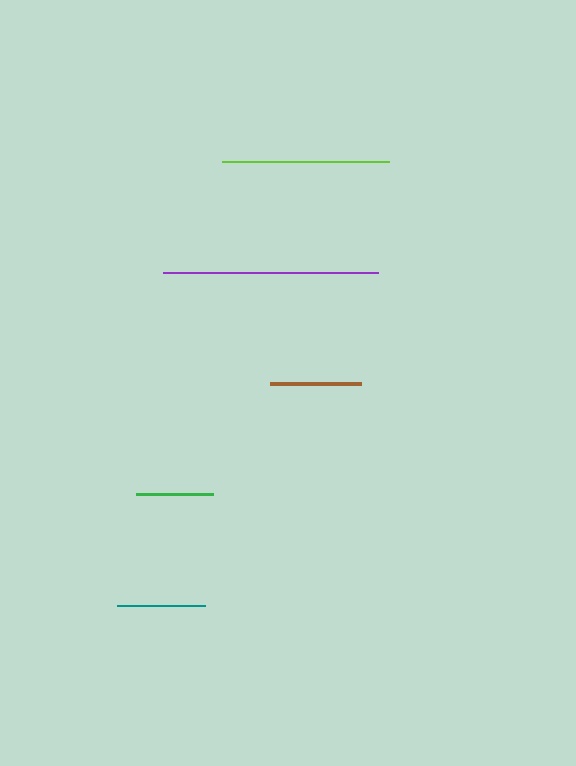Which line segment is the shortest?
The green line is the shortest at approximately 77 pixels.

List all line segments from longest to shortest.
From longest to shortest: purple, lime, brown, teal, green.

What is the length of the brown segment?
The brown segment is approximately 91 pixels long.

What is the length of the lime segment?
The lime segment is approximately 168 pixels long.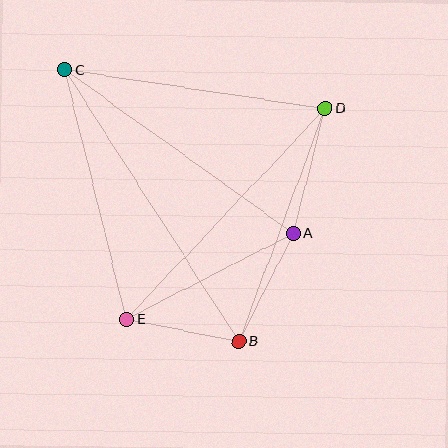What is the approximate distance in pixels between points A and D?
The distance between A and D is approximately 129 pixels.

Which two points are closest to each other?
Points B and E are closest to each other.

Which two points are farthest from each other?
Points B and C are farthest from each other.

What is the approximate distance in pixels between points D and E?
The distance between D and E is approximately 289 pixels.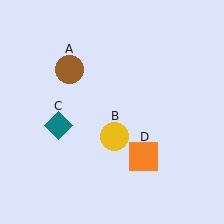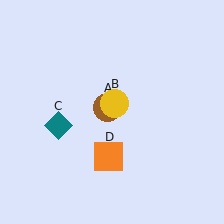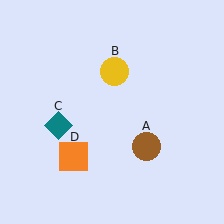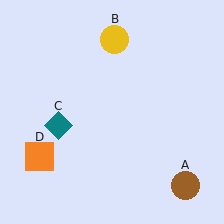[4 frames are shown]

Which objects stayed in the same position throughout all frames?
Teal diamond (object C) remained stationary.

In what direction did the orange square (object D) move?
The orange square (object D) moved left.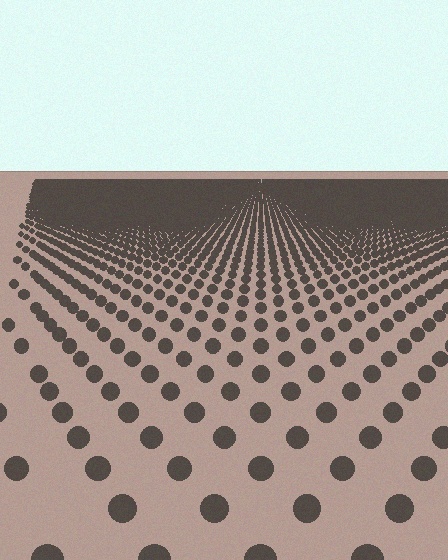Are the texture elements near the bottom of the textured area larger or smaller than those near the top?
Larger. Near the bottom, elements are closer to the viewer and appear at a bigger on-screen size.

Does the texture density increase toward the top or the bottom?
Density increases toward the top.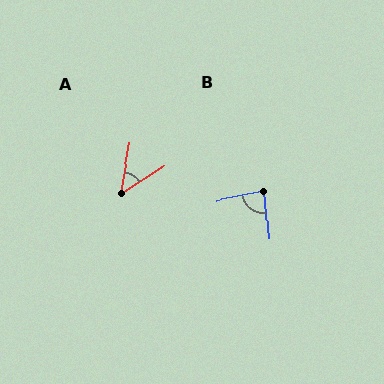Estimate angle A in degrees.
Approximately 48 degrees.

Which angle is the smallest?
A, at approximately 48 degrees.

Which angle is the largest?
B, at approximately 84 degrees.